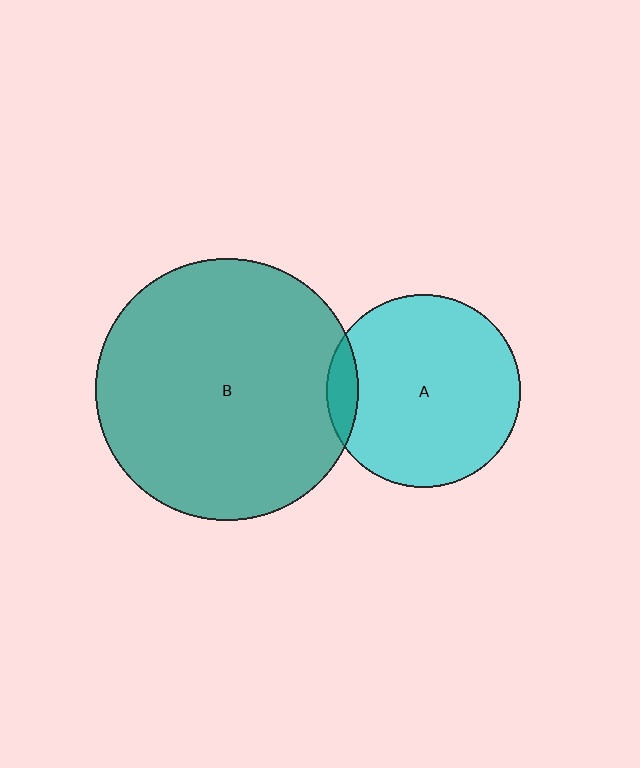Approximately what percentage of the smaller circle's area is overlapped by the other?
Approximately 10%.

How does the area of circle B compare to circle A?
Approximately 1.8 times.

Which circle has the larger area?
Circle B (teal).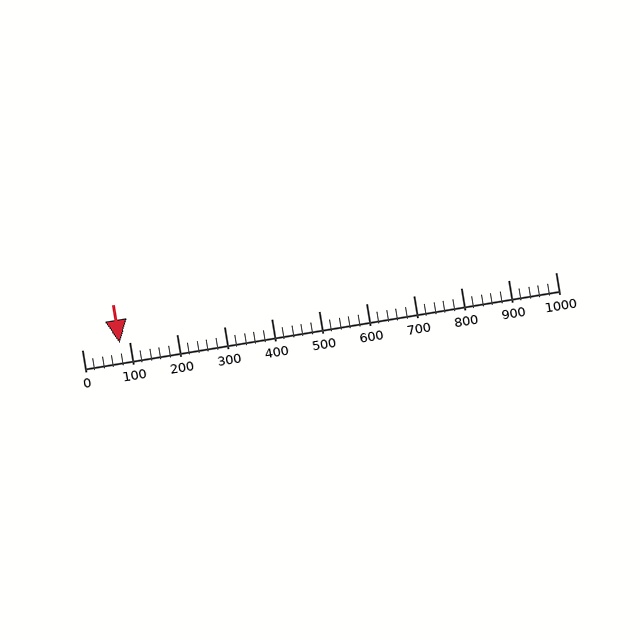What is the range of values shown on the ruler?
The ruler shows values from 0 to 1000.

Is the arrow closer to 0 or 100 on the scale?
The arrow is closer to 100.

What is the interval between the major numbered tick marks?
The major tick marks are spaced 100 units apart.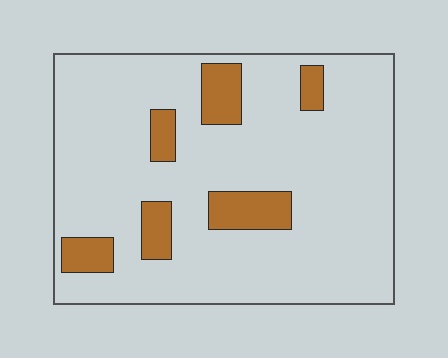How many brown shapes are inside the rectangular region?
6.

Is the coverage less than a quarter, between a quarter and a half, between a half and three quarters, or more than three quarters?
Less than a quarter.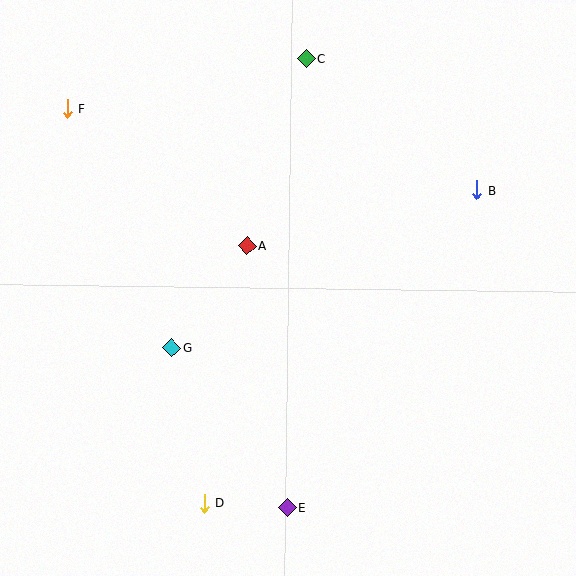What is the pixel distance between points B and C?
The distance between B and C is 216 pixels.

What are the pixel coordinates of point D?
Point D is at (204, 503).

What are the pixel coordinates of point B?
Point B is at (477, 190).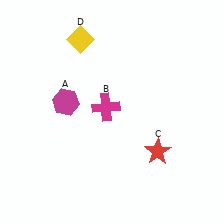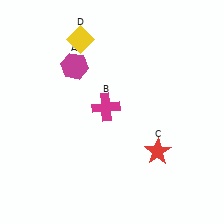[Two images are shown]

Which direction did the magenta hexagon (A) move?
The magenta hexagon (A) moved up.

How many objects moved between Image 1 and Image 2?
1 object moved between the two images.